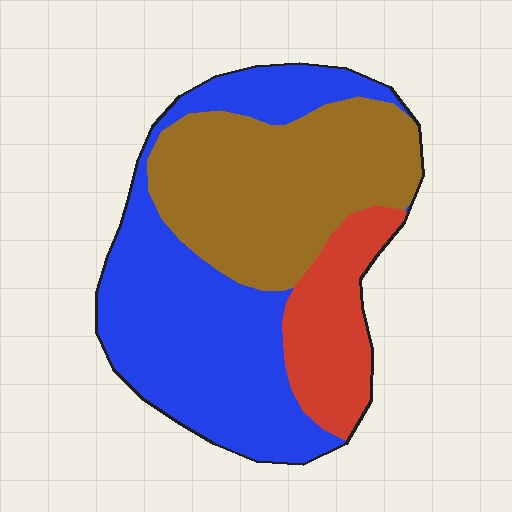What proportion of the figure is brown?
Brown covers around 35% of the figure.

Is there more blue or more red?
Blue.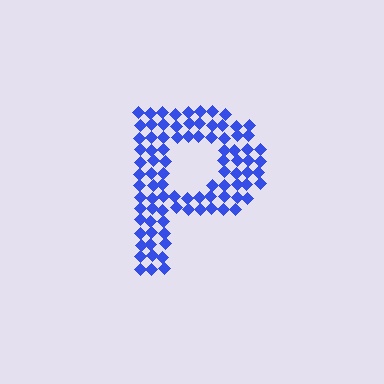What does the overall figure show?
The overall figure shows the letter P.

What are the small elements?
The small elements are diamonds.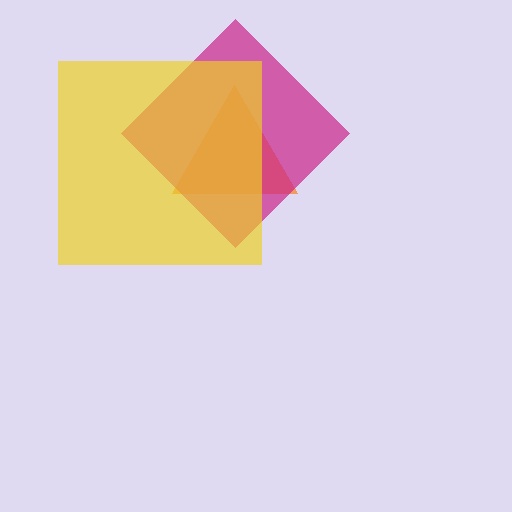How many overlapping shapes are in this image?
There are 3 overlapping shapes in the image.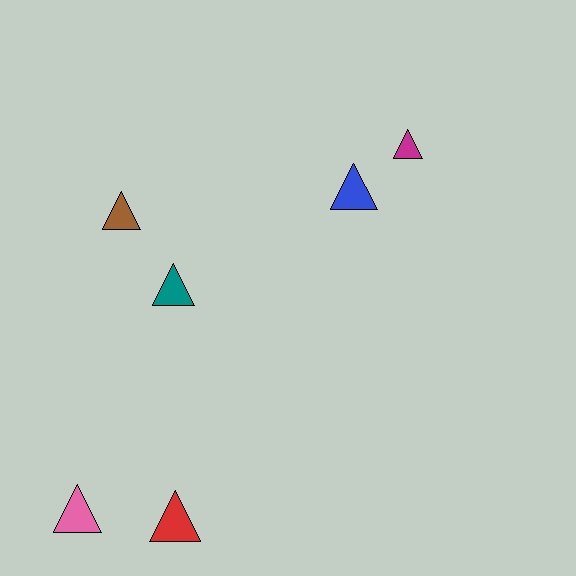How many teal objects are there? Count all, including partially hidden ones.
There is 1 teal object.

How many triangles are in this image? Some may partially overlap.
There are 6 triangles.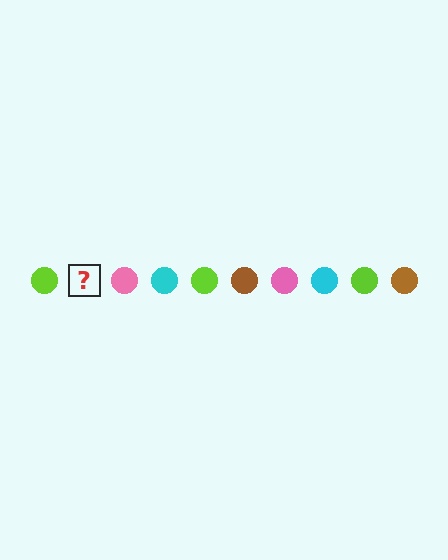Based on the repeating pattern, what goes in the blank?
The blank should be a brown circle.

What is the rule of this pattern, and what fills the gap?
The rule is that the pattern cycles through lime, brown, pink, cyan circles. The gap should be filled with a brown circle.